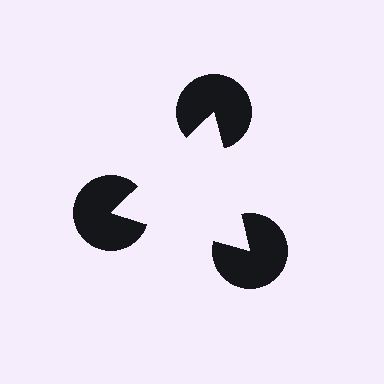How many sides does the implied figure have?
3 sides.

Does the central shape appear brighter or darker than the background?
It typically appears slightly brighter than the background, even though no actual brightness change is drawn.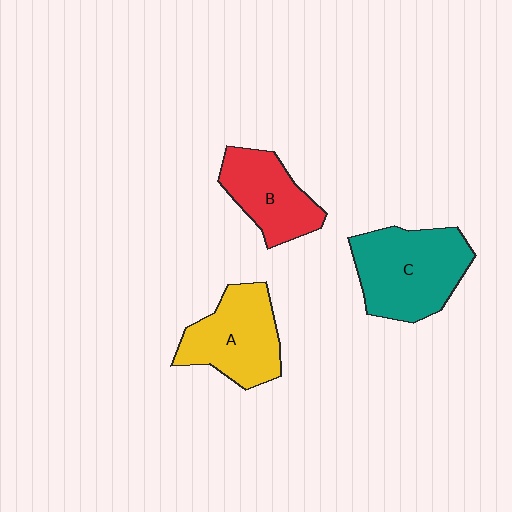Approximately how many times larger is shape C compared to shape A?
Approximately 1.2 times.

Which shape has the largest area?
Shape C (teal).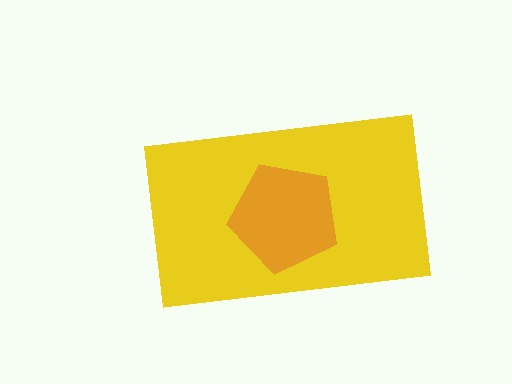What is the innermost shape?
The orange pentagon.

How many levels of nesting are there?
2.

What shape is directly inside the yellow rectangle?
The orange pentagon.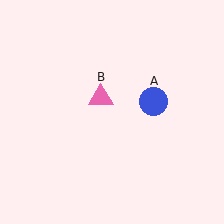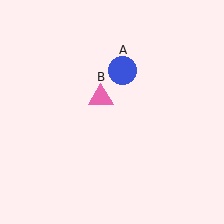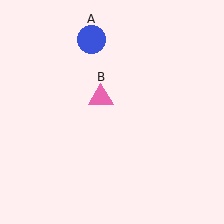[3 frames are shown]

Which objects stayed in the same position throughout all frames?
Pink triangle (object B) remained stationary.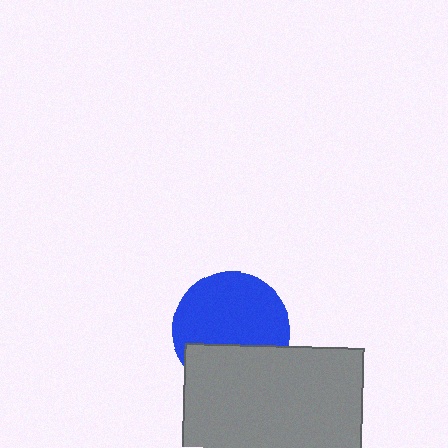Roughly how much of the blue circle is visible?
Most of it is visible (roughly 65%).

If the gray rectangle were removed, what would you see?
You would see the complete blue circle.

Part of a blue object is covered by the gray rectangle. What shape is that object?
It is a circle.